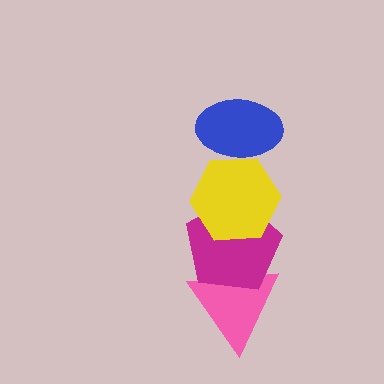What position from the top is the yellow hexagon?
The yellow hexagon is 2nd from the top.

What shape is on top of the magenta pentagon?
The yellow hexagon is on top of the magenta pentagon.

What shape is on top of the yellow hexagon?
The blue ellipse is on top of the yellow hexagon.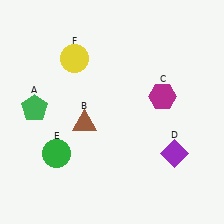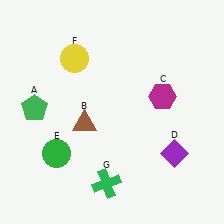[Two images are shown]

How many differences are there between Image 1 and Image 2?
There is 1 difference between the two images.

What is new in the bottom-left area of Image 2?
A green cross (G) was added in the bottom-left area of Image 2.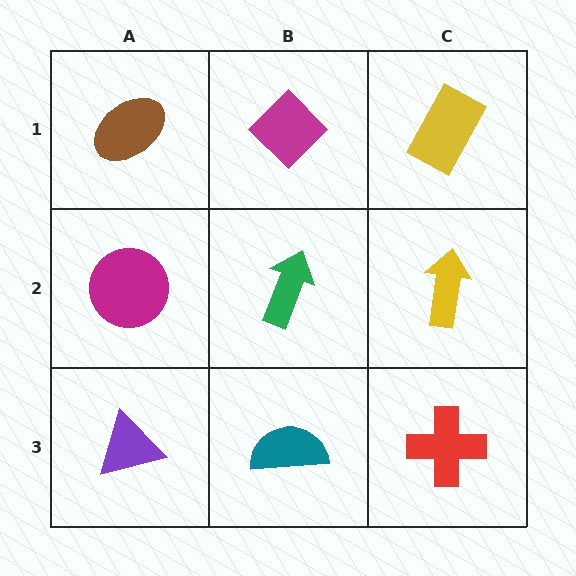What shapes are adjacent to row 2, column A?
A brown ellipse (row 1, column A), a purple triangle (row 3, column A), a green arrow (row 2, column B).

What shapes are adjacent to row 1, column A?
A magenta circle (row 2, column A), a magenta diamond (row 1, column B).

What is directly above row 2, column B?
A magenta diamond.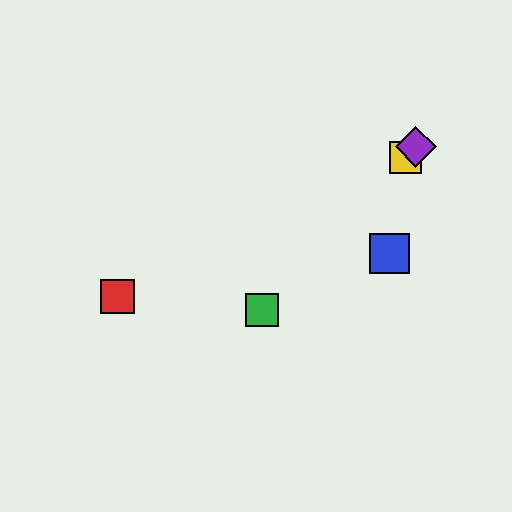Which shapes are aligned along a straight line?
The green square, the yellow square, the purple diamond are aligned along a straight line.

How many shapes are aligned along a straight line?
3 shapes (the green square, the yellow square, the purple diamond) are aligned along a straight line.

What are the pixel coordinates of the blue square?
The blue square is at (390, 254).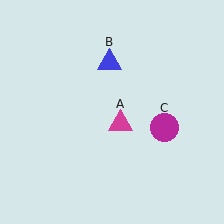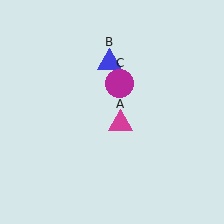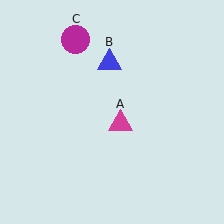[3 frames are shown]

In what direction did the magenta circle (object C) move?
The magenta circle (object C) moved up and to the left.